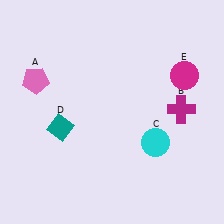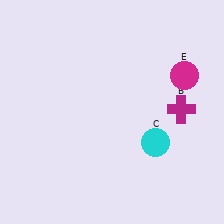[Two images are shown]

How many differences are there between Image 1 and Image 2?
There are 2 differences between the two images.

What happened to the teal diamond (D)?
The teal diamond (D) was removed in Image 2. It was in the bottom-left area of Image 1.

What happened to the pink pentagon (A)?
The pink pentagon (A) was removed in Image 2. It was in the top-left area of Image 1.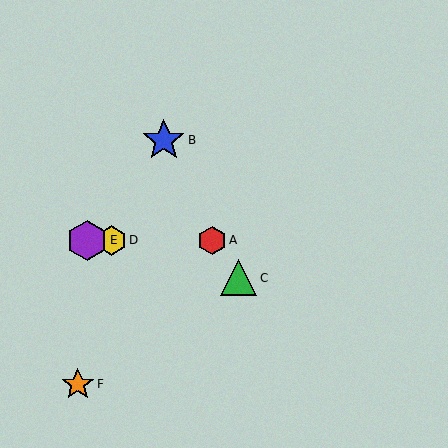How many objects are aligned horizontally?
3 objects (A, D, E) are aligned horizontally.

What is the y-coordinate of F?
Object F is at y≈384.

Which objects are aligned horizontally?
Objects A, D, E are aligned horizontally.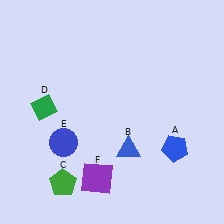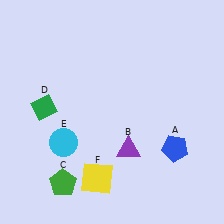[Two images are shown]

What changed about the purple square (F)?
In Image 1, F is purple. In Image 2, it changed to yellow.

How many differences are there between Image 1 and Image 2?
There are 3 differences between the two images.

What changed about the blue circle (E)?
In Image 1, E is blue. In Image 2, it changed to cyan.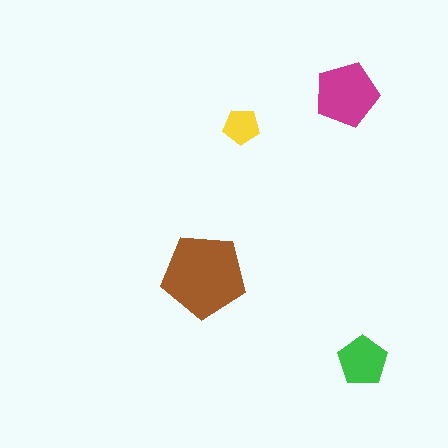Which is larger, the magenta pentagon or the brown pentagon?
The brown one.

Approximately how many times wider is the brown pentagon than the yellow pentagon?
About 2.5 times wider.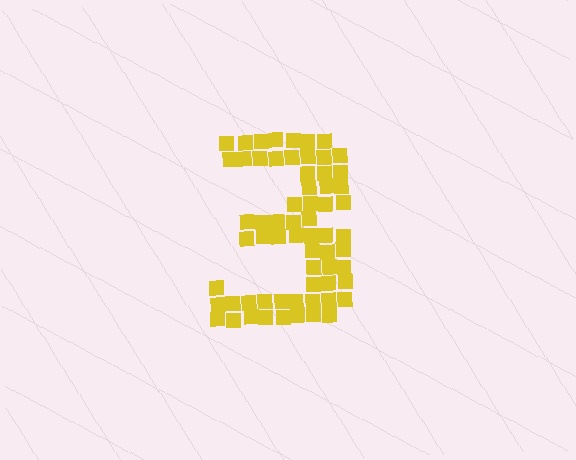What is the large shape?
The large shape is the digit 3.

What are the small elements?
The small elements are squares.